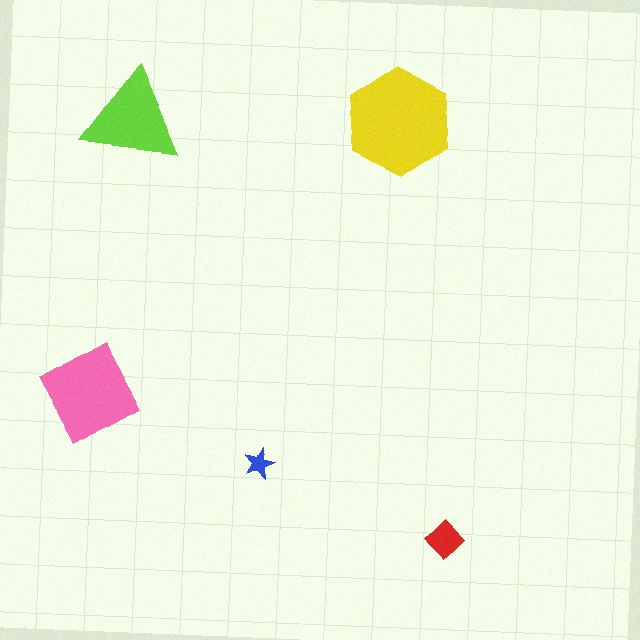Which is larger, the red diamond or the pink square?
The pink square.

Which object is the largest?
The yellow hexagon.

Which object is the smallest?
The blue star.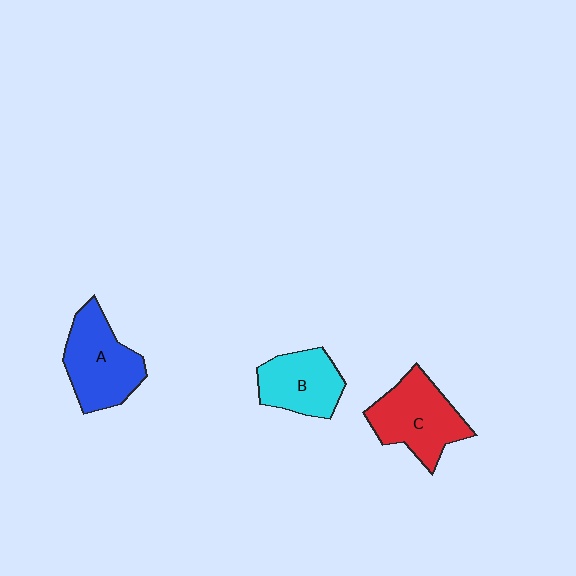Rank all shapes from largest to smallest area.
From largest to smallest: C (red), A (blue), B (cyan).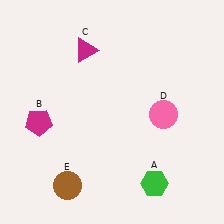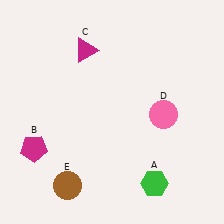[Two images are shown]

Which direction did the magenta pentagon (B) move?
The magenta pentagon (B) moved down.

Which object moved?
The magenta pentagon (B) moved down.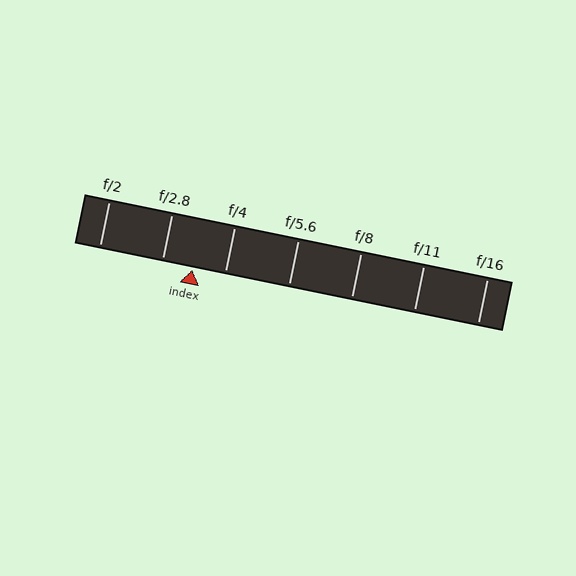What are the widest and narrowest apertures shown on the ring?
The widest aperture shown is f/2 and the narrowest is f/16.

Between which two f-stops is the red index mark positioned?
The index mark is between f/2.8 and f/4.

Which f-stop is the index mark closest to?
The index mark is closest to f/2.8.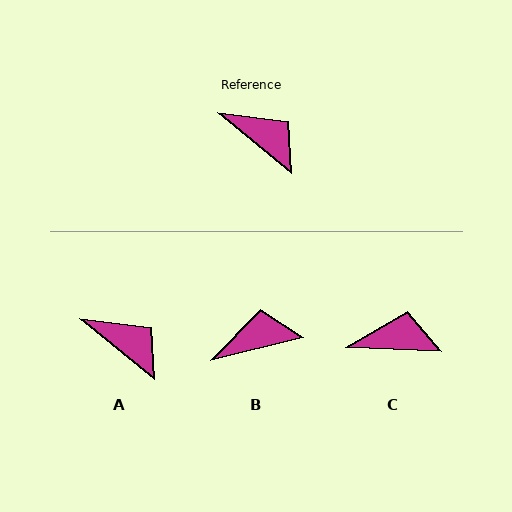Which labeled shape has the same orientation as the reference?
A.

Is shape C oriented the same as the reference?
No, it is off by about 36 degrees.